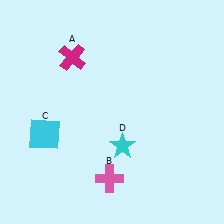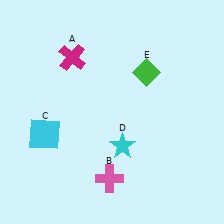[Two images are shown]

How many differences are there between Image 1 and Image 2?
There is 1 difference between the two images.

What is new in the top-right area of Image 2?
A green diamond (E) was added in the top-right area of Image 2.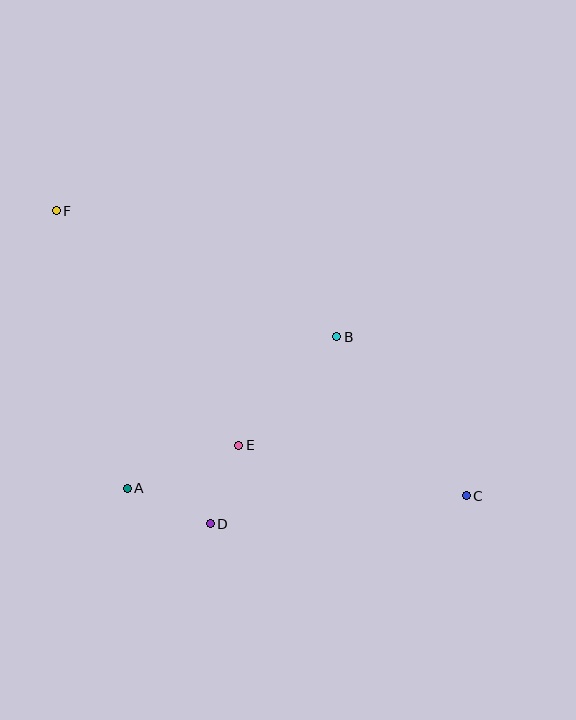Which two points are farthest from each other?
Points C and F are farthest from each other.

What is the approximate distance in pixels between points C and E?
The distance between C and E is approximately 233 pixels.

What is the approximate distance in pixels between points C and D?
The distance between C and D is approximately 257 pixels.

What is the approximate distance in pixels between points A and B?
The distance between A and B is approximately 259 pixels.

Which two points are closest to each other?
Points D and E are closest to each other.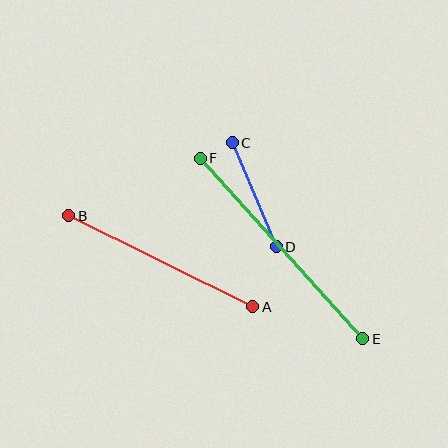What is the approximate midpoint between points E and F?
The midpoint is at approximately (281, 249) pixels.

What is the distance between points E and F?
The distance is approximately 243 pixels.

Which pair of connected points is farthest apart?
Points E and F are farthest apart.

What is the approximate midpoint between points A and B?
The midpoint is at approximately (161, 261) pixels.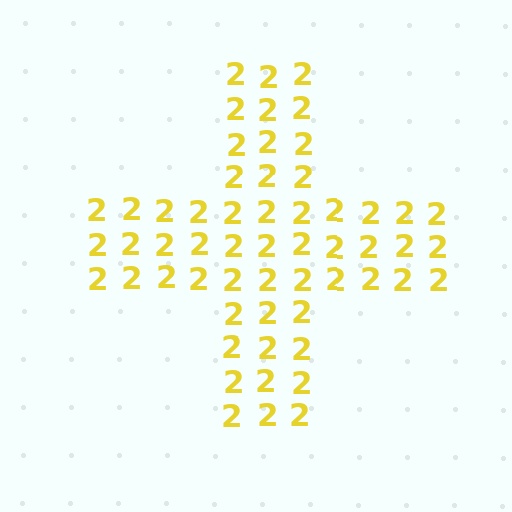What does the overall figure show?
The overall figure shows a cross.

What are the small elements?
The small elements are digit 2's.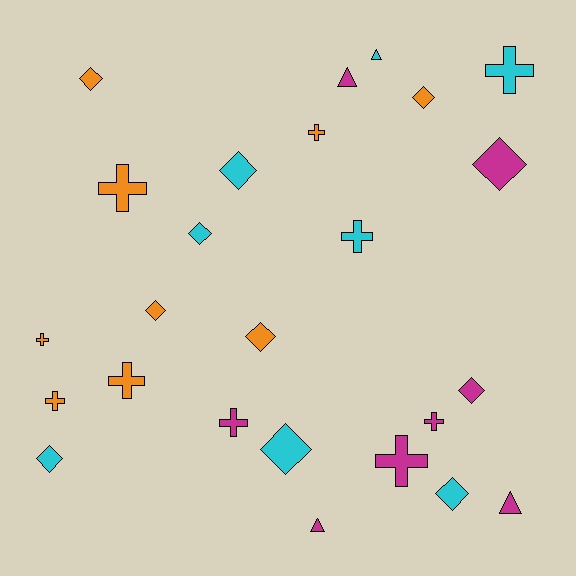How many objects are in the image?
There are 25 objects.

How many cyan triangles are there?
There is 1 cyan triangle.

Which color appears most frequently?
Orange, with 9 objects.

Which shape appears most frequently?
Diamond, with 11 objects.